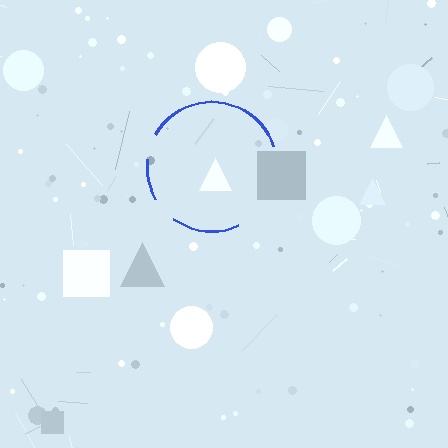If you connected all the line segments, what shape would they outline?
They would outline a circle.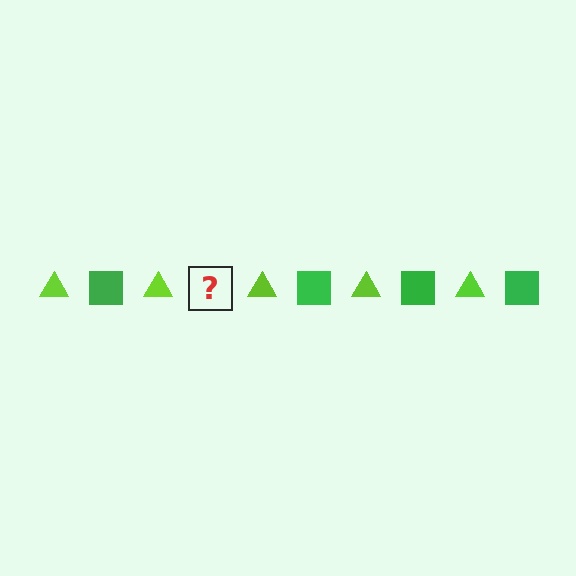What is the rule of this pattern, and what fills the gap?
The rule is that the pattern alternates between lime triangle and green square. The gap should be filled with a green square.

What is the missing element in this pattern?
The missing element is a green square.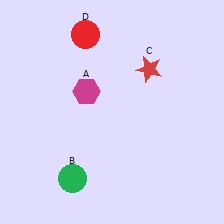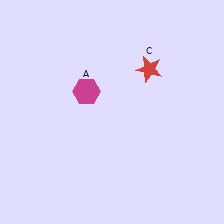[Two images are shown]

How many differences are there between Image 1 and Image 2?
There are 2 differences between the two images.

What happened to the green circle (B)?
The green circle (B) was removed in Image 2. It was in the bottom-left area of Image 1.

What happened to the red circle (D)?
The red circle (D) was removed in Image 2. It was in the top-left area of Image 1.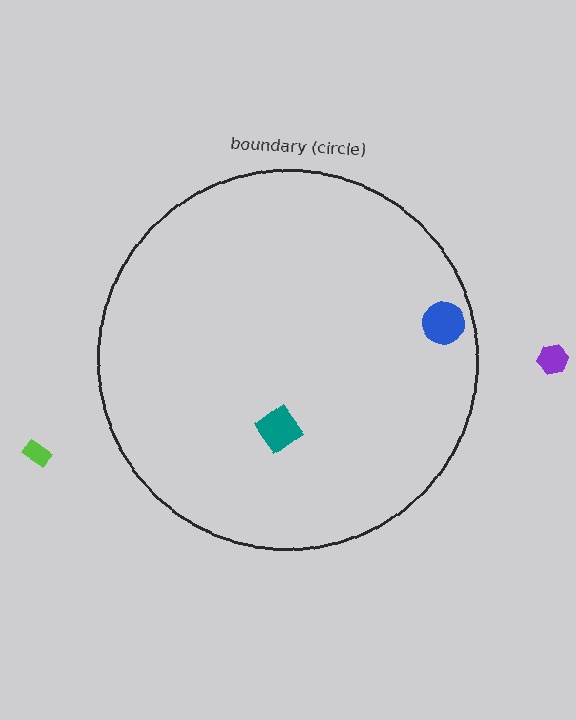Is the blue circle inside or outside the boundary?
Inside.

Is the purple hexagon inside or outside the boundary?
Outside.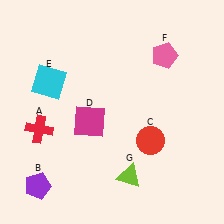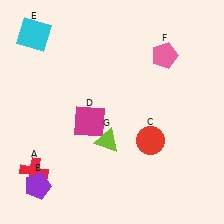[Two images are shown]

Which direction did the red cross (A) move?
The red cross (A) moved down.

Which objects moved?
The objects that moved are: the red cross (A), the cyan square (E), the lime triangle (G).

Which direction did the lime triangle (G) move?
The lime triangle (G) moved up.